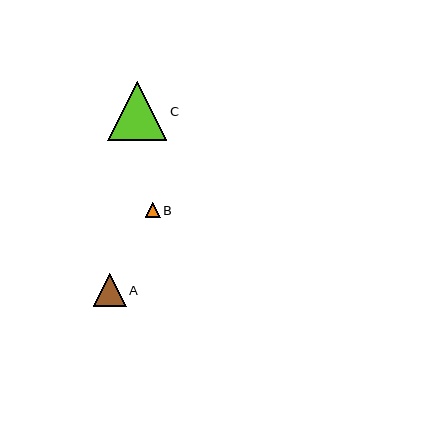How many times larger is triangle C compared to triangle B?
Triangle C is approximately 3.9 times the size of triangle B.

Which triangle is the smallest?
Triangle B is the smallest with a size of approximately 15 pixels.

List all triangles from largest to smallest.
From largest to smallest: C, A, B.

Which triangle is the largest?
Triangle C is the largest with a size of approximately 60 pixels.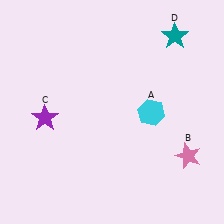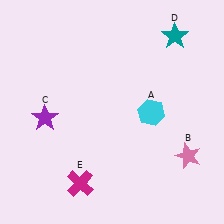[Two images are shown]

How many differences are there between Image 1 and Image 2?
There is 1 difference between the two images.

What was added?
A magenta cross (E) was added in Image 2.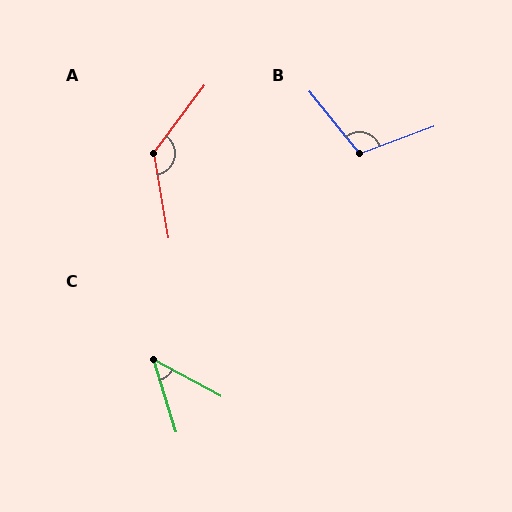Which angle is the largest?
A, at approximately 133 degrees.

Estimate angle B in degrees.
Approximately 109 degrees.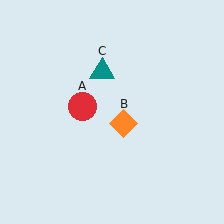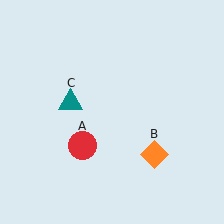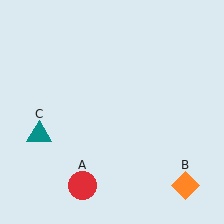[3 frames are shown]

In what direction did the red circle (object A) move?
The red circle (object A) moved down.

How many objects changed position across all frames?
3 objects changed position: red circle (object A), orange diamond (object B), teal triangle (object C).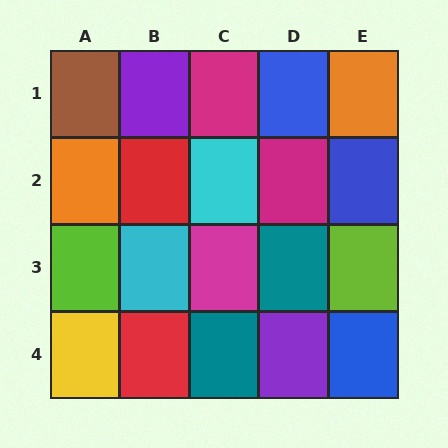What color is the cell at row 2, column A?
Orange.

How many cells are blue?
3 cells are blue.